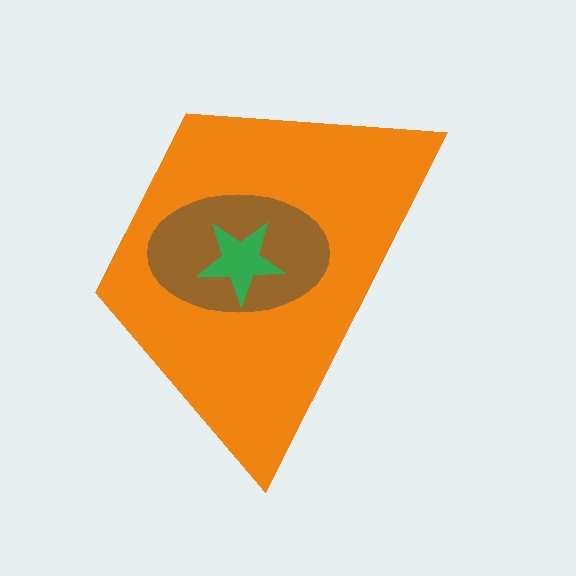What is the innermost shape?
The green star.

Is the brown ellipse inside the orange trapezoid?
Yes.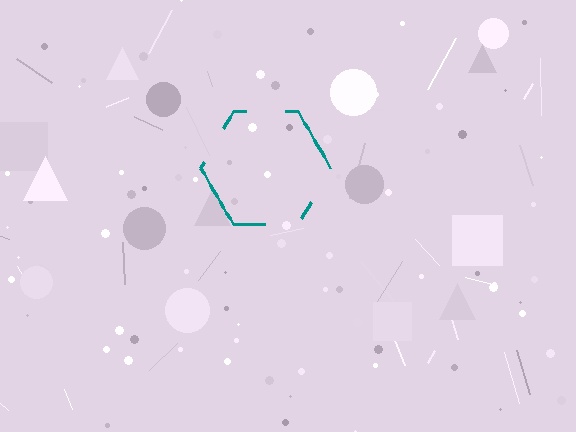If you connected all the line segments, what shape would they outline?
They would outline a hexagon.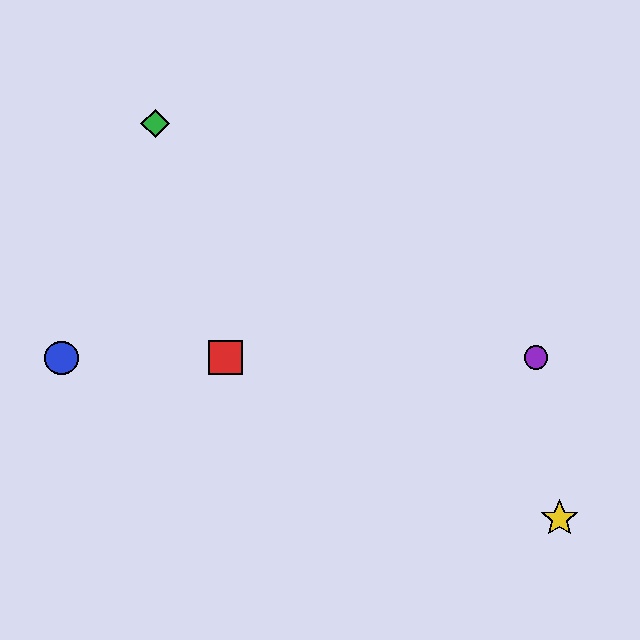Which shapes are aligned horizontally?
The red square, the blue circle, the purple circle are aligned horizontally.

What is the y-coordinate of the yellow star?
The yellow star is at y≈518.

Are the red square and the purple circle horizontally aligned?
Yes, both are at y≈358.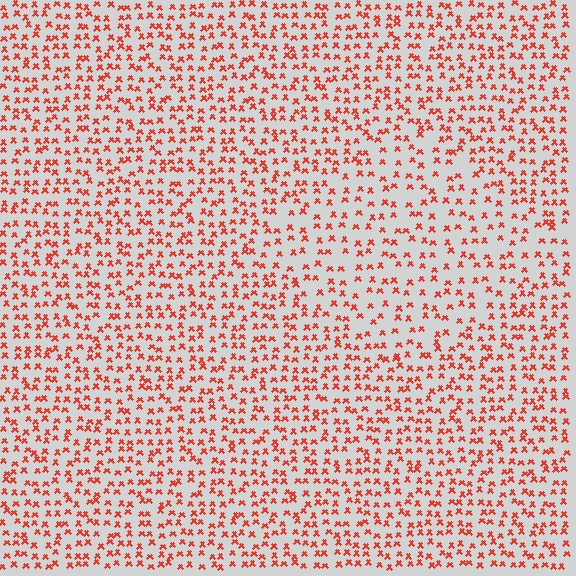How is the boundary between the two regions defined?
The boundary is defined by a change in element density (approximately 1.6x ratio). All elements are the same color, size, and shape.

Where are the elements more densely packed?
The elements are more densely packed outside the diamond boundary.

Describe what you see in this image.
The image contains small red elements arranged at two different densities. A diamond-shaped region is visible where the elements are less densely packed than the surrounding area.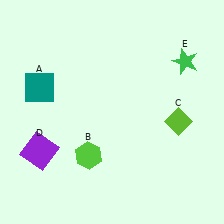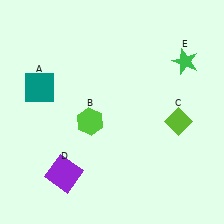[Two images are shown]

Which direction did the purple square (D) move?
The purple square (D) moved right.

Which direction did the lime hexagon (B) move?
The lime hexagon (B) moved up.